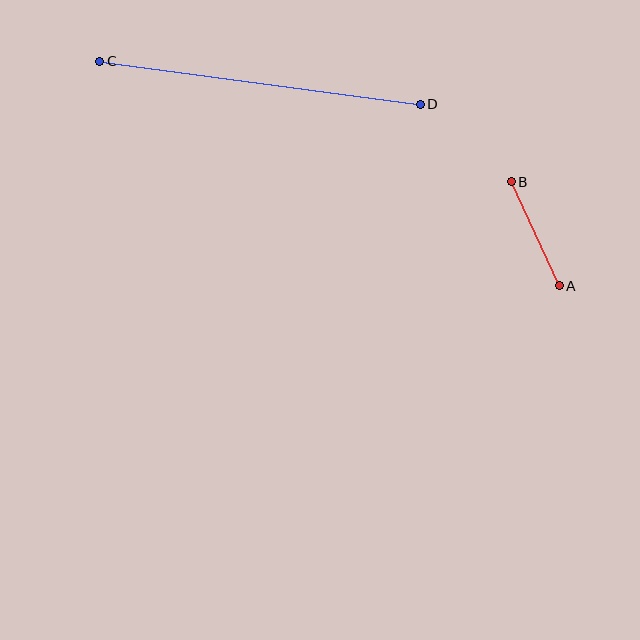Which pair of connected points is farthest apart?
Points C and D are farthest apart.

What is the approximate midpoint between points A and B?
The midpoint is at approximately (535, 234) pixels.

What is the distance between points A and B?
The distance is approximately 114 pixels.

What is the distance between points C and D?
The distance is approximately 323 pixels.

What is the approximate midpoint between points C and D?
The midpoint is at approximately (260, 83) pixels.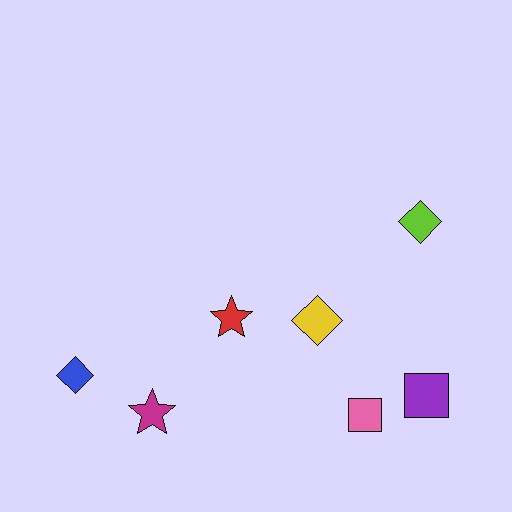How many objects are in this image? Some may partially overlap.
There are 7 objects.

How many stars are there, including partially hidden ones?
There are 2 stars.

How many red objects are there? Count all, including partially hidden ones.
There is 1 red object.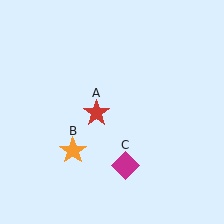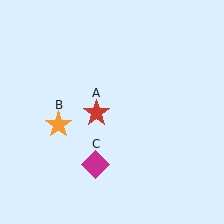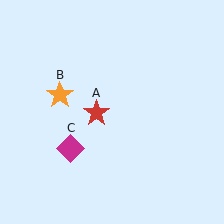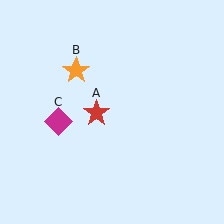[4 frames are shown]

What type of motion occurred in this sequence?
The orange star (object B), magenta diamond (object C) rotated clockwise around the center of the scene.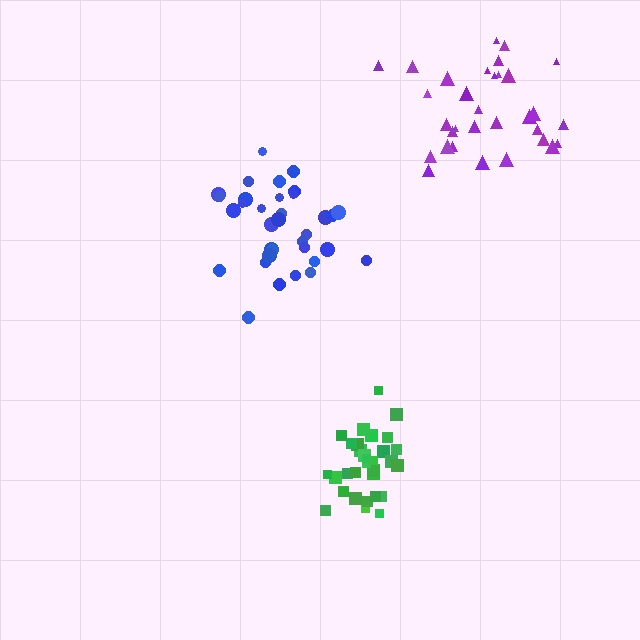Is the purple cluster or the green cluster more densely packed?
Green.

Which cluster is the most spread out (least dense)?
Purple.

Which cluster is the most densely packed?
Green.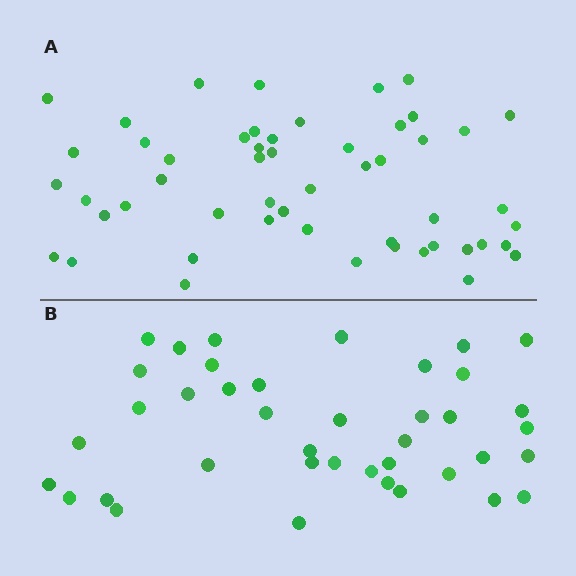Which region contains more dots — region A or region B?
Region A (the top region) has more dots.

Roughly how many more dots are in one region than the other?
Region A has roughly 12 or so more dots than region B.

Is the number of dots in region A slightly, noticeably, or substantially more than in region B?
Region A has noticeably more, but not dramatically so. The ratio is roughly 1.3 to 1.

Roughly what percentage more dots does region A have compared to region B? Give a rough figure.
About 30% more.